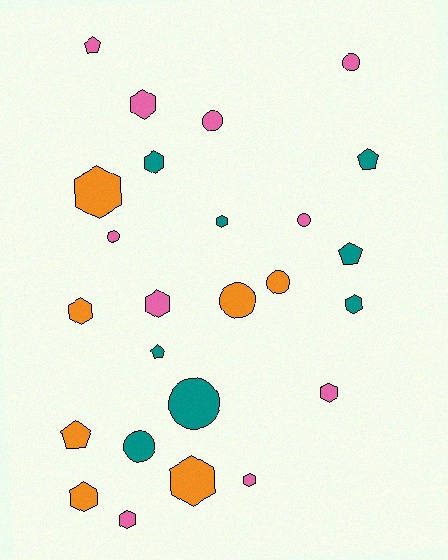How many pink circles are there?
There are 4 pink circles.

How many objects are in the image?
There are 25 objects.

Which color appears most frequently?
Pink, with 10 objects.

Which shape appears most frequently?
Hexagon, with 12 objects.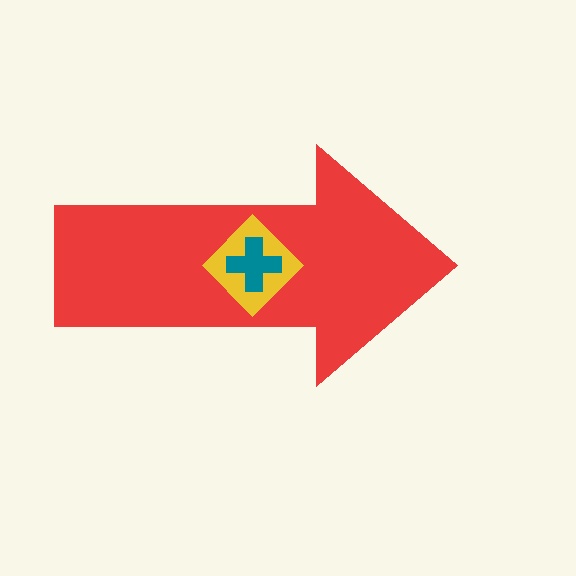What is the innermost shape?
The teal cross.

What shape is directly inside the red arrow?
The yellow diamond.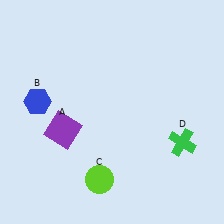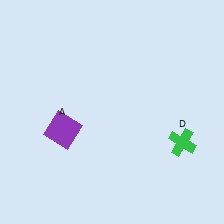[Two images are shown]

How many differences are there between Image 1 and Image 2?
There are 2 differences between the two images.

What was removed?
The blue hexagon (B), the lime circle (C) were removed in Image 2.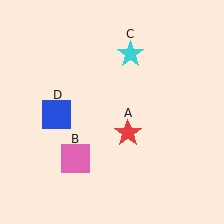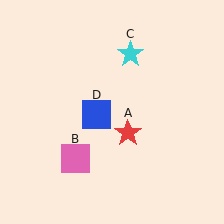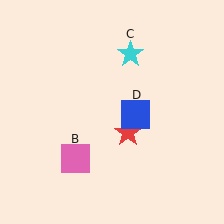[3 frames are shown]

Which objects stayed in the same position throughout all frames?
Red star (object A) and pink square (object B) and cyan star (object C) remained stationary.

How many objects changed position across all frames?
1 object changed position: blue square (object D).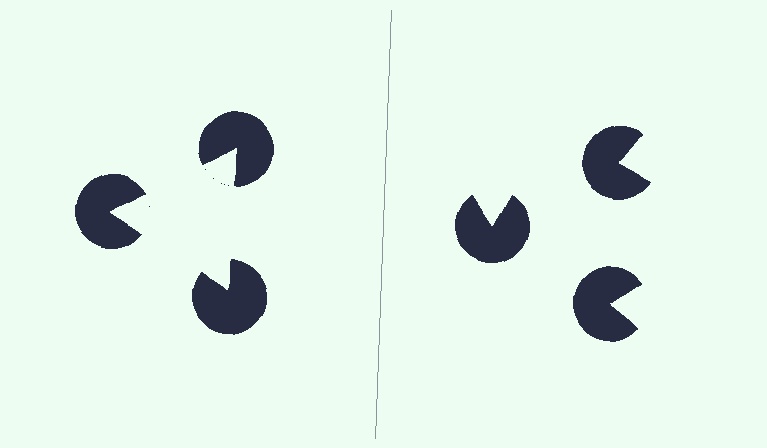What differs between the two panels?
The pac-man discs are positioned identically on both sides; only the wedge orientations differ. On the left they align to a triangle; on the right they are misaligned.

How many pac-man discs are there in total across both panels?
6 — 3 on each side.